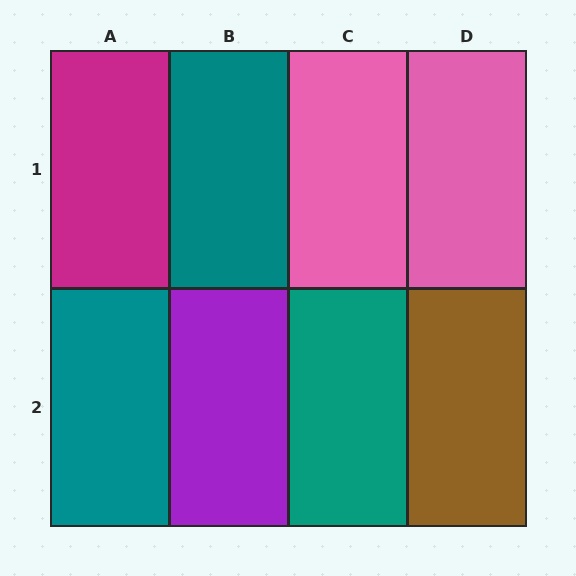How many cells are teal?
3 cells are teal.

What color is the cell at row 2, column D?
Brown.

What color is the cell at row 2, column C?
Teal.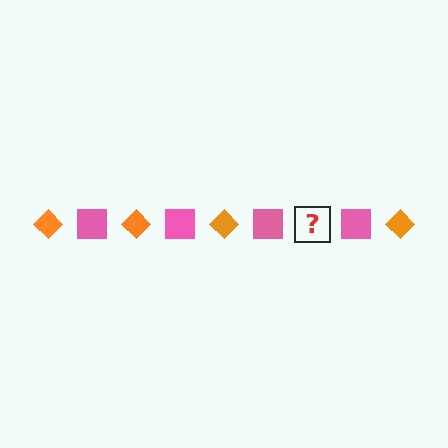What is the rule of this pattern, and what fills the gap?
The rule is that the pattern alternates between orange diamond and pink square. The gap should be filled with an orange diamond.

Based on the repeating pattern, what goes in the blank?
The blank should be an orange diamond.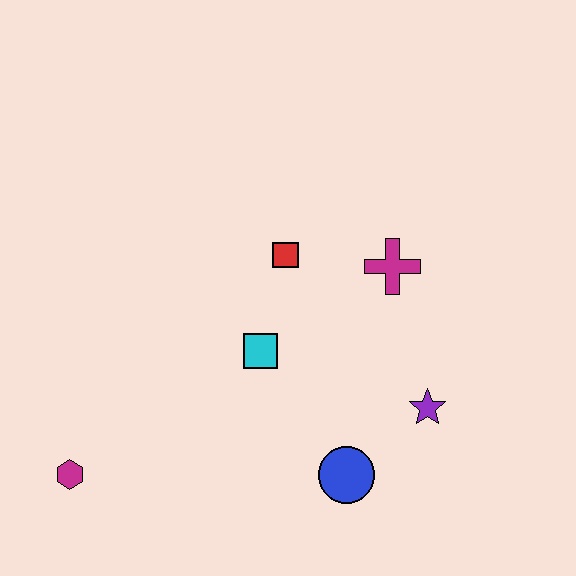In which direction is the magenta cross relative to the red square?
The magenta cross is to the right of the red square.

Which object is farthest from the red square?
The magenta hexagon is farthest from the red square.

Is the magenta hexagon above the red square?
No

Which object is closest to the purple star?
The blue circle is closest to the purple star.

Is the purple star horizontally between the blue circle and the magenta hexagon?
No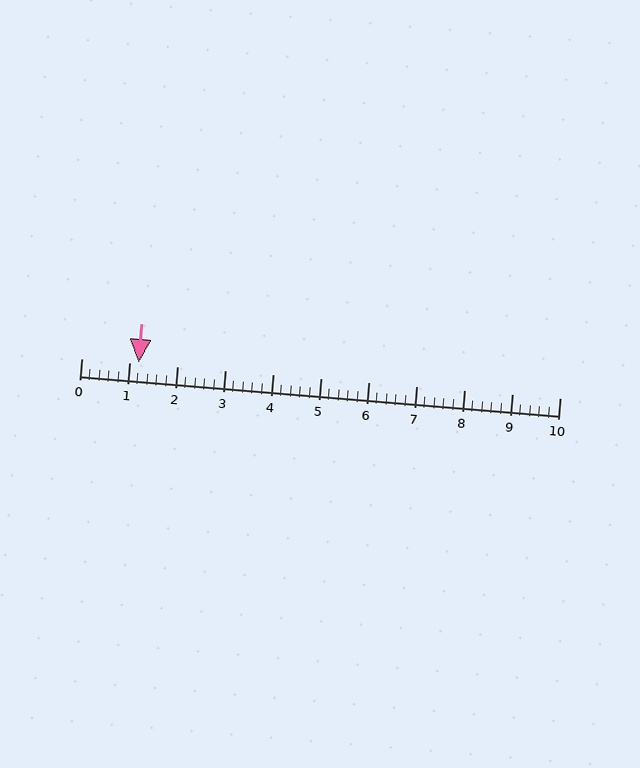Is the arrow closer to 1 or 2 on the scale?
The arrow is closer to 1.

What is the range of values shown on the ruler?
The ruler shows values from 0 to 10.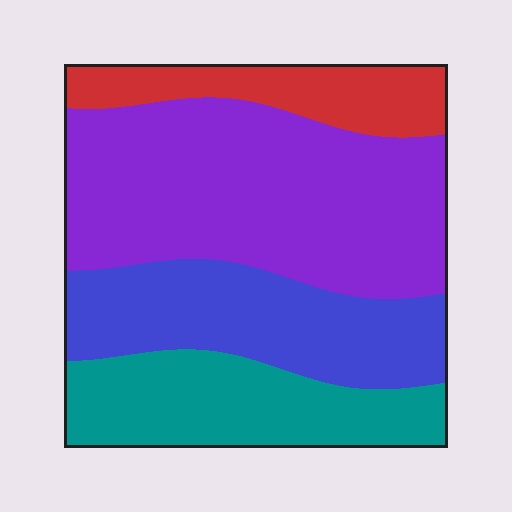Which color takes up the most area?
Purple, at roughly 40%.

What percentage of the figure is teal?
Teal takes up between a sixth and a third of the figure.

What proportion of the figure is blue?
Blue covers about 25% of the figure.